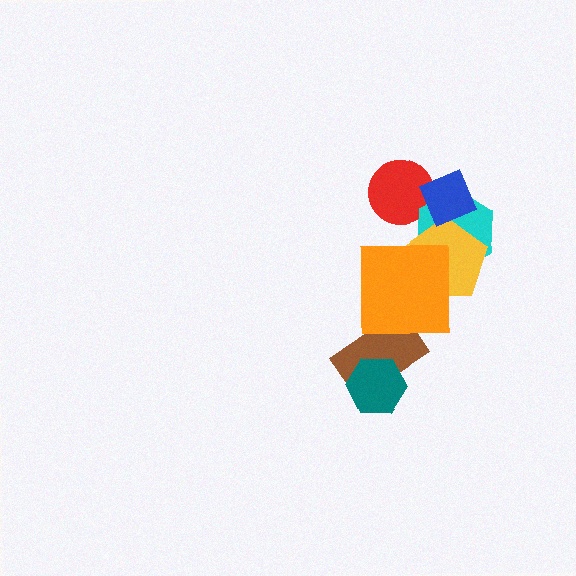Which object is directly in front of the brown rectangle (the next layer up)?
The orange square is directly in front of the brown rectangle.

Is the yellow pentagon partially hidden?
Yes, it is partially covered by another shape.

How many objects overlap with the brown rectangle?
2 objects overlap with the brown rectangle.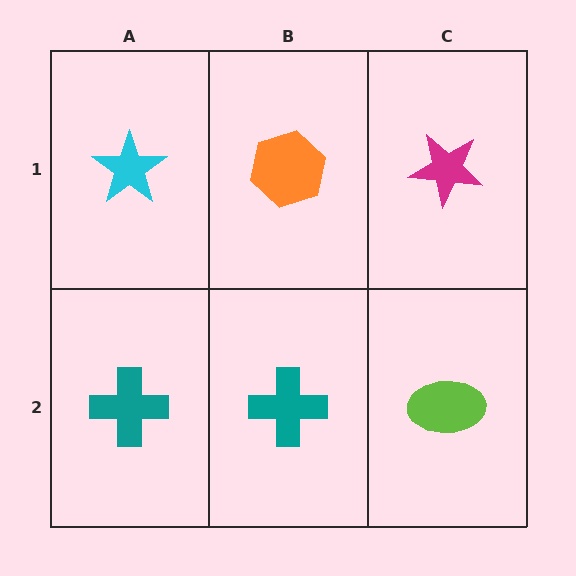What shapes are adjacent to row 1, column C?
A lime ellipse (row 2, column C), an orange hexagon (row 1, column B).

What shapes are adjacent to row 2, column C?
A magenta star (row 1, column C), a teal cross (row 2, column B).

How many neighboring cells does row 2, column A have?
2.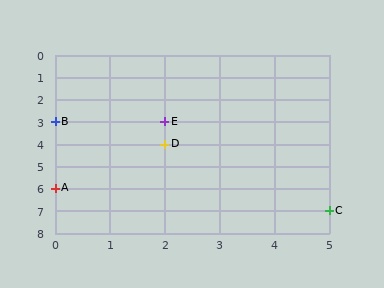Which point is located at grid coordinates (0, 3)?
Point B is at (0, 3).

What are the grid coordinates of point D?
Point D is at grid coordinates (2, 4).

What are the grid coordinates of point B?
Point B is at grid coordinates (0, 3).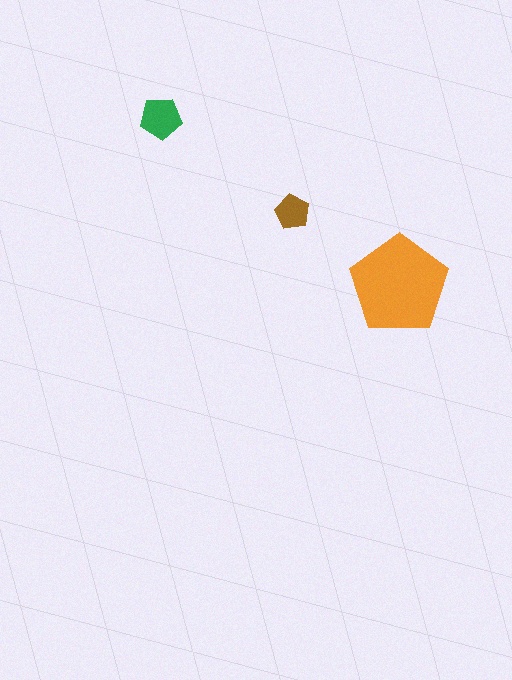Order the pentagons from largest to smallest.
the orange one, the green one, the brown one.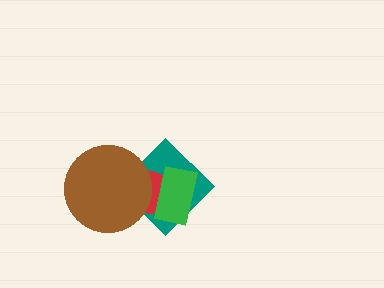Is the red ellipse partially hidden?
Yes, it is partially covered by another shape.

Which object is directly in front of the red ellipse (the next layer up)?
The brown circle is directly in front of the red ellipse.